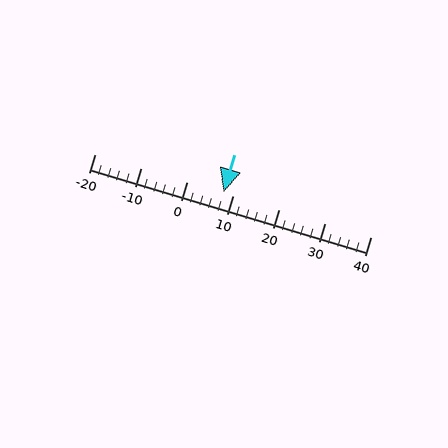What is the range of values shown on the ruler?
The ruler shows values from -20 to 40.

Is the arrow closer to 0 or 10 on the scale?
The arrow is closer to 10.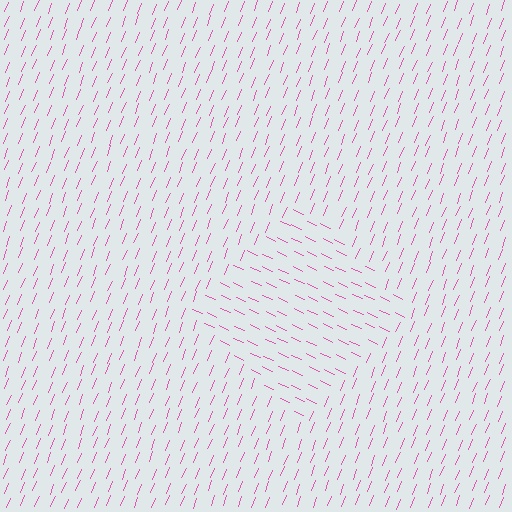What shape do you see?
I see a diamond.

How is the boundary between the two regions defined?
The boundary is defined purely by a change in line orientation (approximately 86 degrees difference). All lines are the same color and thickness.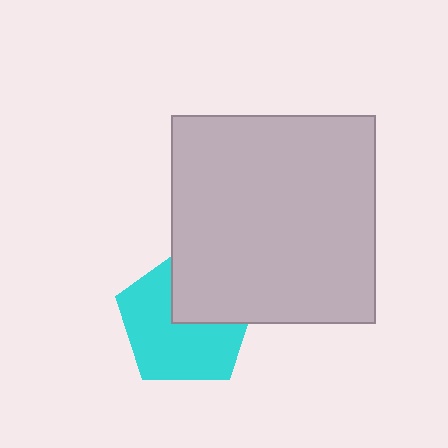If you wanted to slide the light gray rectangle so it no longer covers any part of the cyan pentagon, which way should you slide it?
Slide it toward the upper-right — that is the most direct way to separate the two shapes.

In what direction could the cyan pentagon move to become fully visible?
The cyan pentagon could move toward the lower-left. That would shift it out from behind the light gray rectangle entirely.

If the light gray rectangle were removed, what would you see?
You would see the complete cyan pentagon.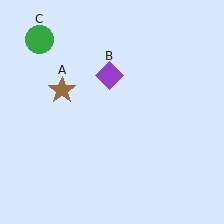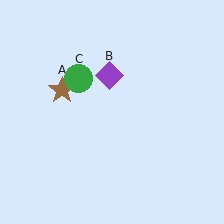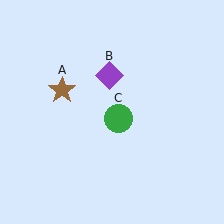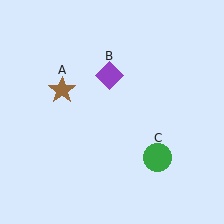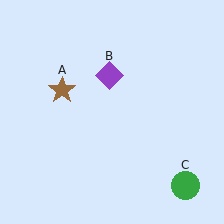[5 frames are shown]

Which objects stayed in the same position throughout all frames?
Brown star (object A) and purple diamond (object B) remained stationary.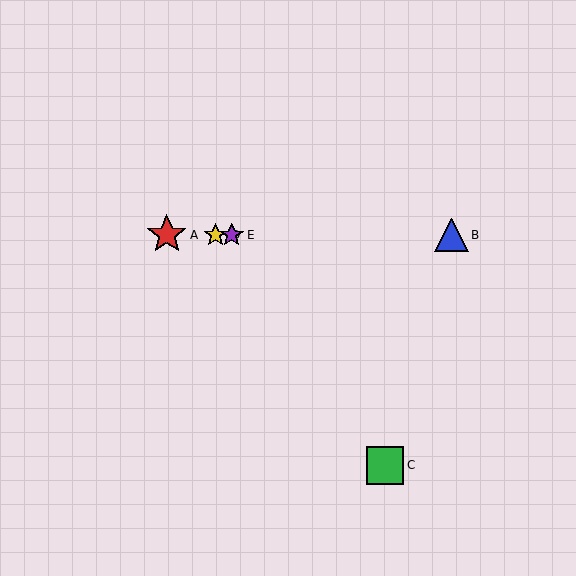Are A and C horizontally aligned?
No, A is at y≈235 and C is at y≈465.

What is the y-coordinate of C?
Object C is at y≈465.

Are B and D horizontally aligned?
Yes, both are at y≈235.